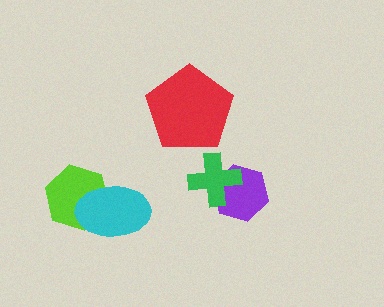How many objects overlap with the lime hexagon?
1 object overlaps with the lime hexagon.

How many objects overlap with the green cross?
1 object overlaps with the green cross.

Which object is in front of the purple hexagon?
The green cross is in front of the purple hexagon.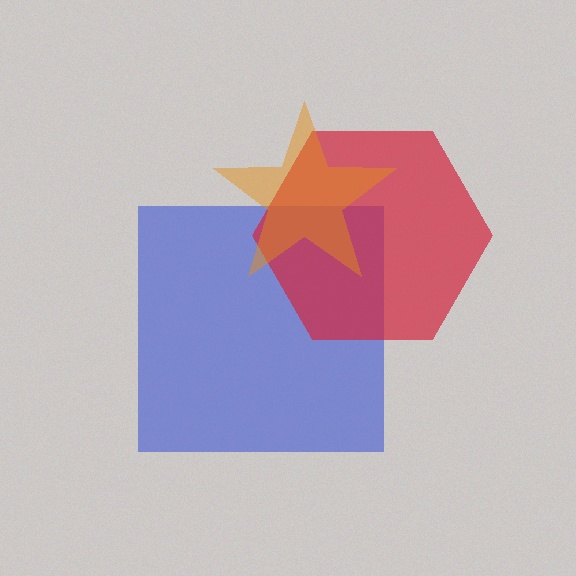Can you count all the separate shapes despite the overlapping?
Yes, there are 3 separate shapes.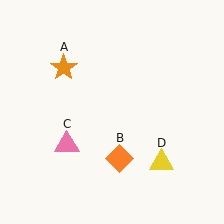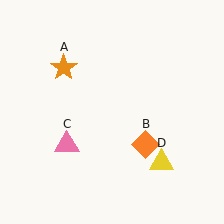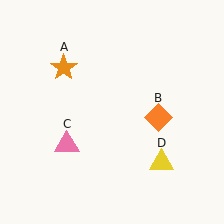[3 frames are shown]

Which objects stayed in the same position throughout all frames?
Orange star (object A) and pink triangle (object C) and yellow triangle (object D) remained stationary.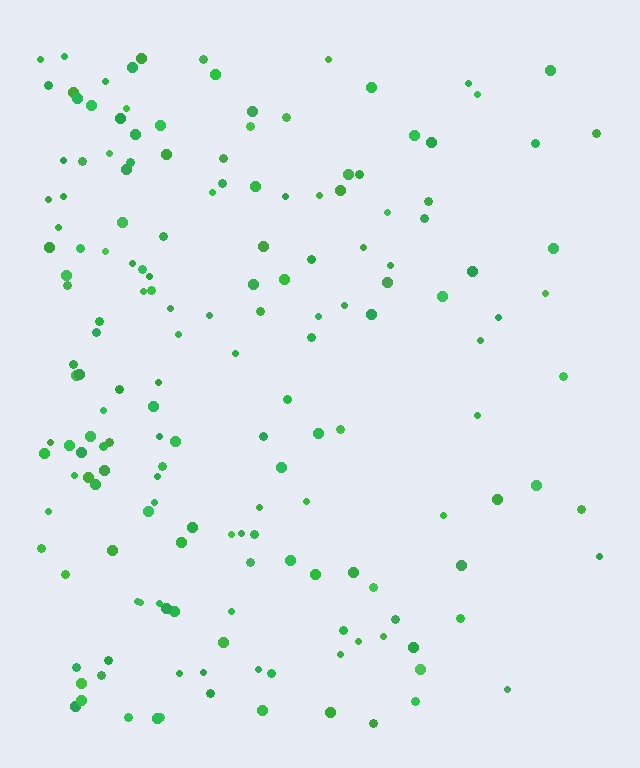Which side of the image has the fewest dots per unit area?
The right.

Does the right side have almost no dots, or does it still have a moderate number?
Still a moderate number, just noticeably fewer than the left.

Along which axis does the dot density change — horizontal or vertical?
Horizontal.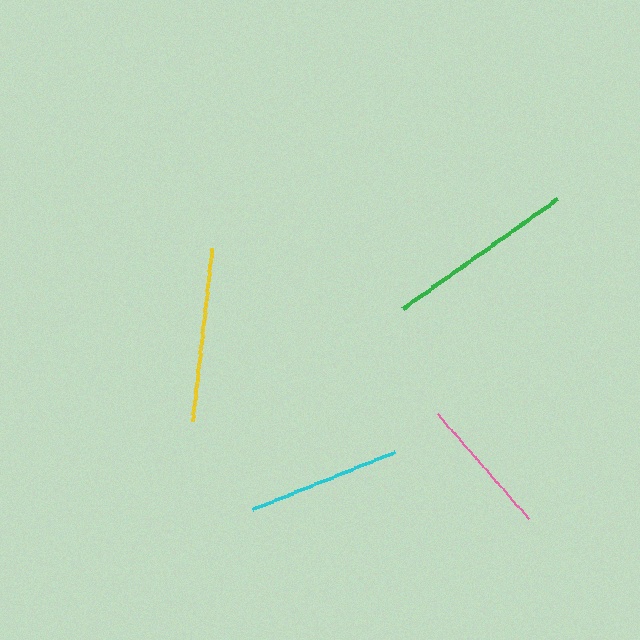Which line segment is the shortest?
The pink line is the shortest at approximately 139 pixels.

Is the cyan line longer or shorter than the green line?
The green line is longer than the cyan line.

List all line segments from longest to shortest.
From longest to shortest: green, yellow, cyan, pink.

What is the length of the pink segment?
The pink segment is approximately 139 pixels long.